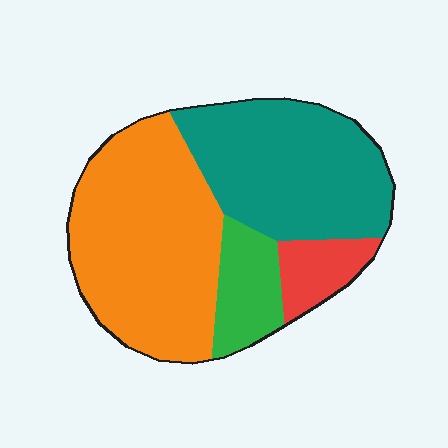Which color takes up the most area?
Orange, at roughly 45%.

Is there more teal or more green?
Teal.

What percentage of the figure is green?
Green takes up about one eighth (1/8) of the figure.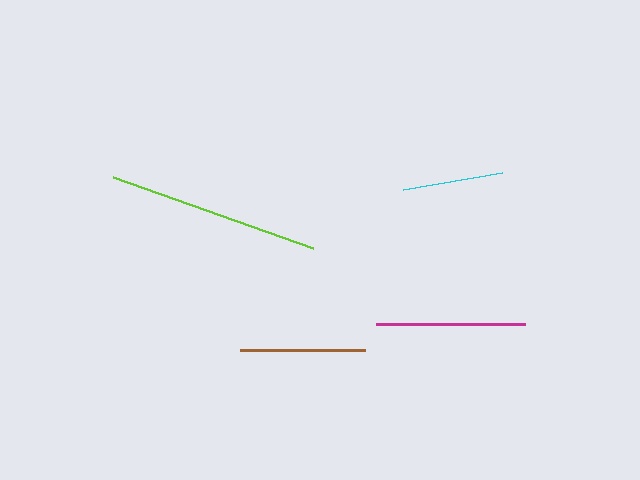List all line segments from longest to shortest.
From longest to shortest: lime, magenta, brown, cyan.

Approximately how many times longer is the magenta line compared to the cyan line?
The magenta line is approximately 1.5 times the length of the cyan line.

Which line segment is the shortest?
The cyan line is the shortest at approximately 101 pixels.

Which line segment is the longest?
The lime line is the longest at approximately 212 pixels.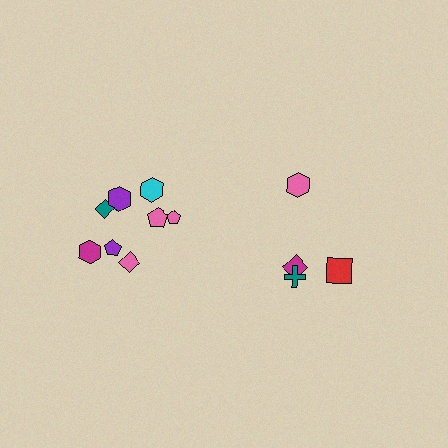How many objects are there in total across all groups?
There are 12 objects.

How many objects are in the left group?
There are 8 objects.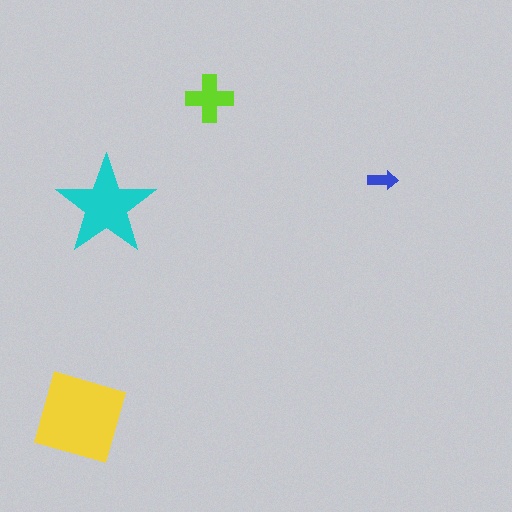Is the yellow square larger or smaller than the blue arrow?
Larger.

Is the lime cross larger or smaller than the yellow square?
Smaller.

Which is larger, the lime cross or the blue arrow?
The lime cross.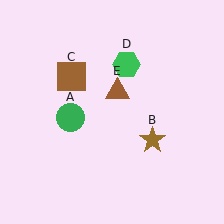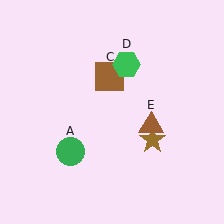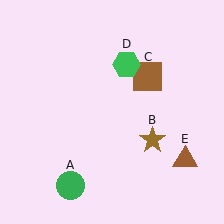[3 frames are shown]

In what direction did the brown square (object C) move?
The brown square (object C) moved right.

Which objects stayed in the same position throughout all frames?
Brown star (object B) and green hexagon (object D) remained stationary.